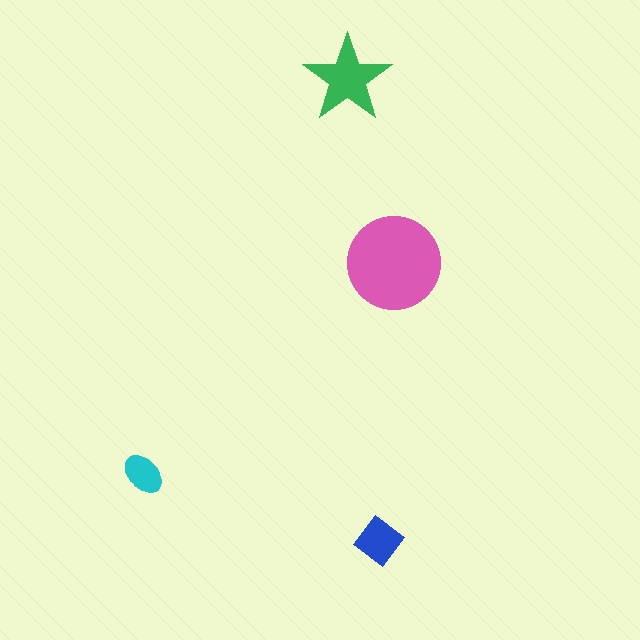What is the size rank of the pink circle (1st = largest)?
1st.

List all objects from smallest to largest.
The cyan ellipse, the blue diamond, the green star, the pink circle.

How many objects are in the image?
There are 4 objects in the image.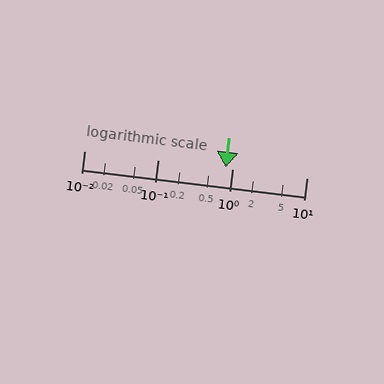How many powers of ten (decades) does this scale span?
The scale spans 3 decades, from 0.01 to 10.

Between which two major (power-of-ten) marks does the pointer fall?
The pointer is between 0.1 and 1.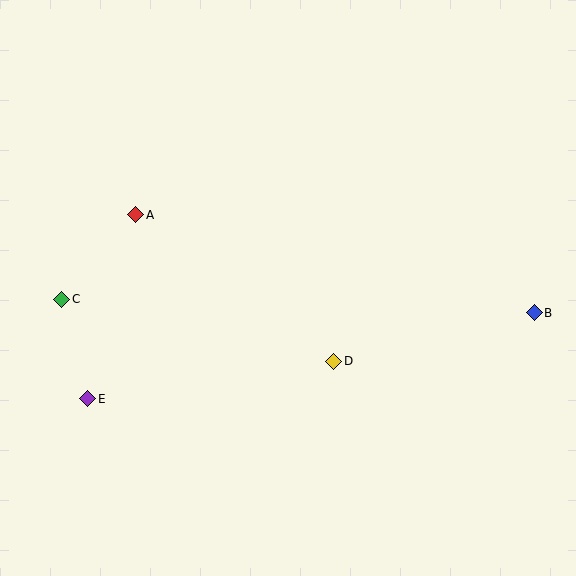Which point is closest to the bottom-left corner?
Point E is closest to the bottom-left corner.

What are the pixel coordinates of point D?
Point D is at (334, 361).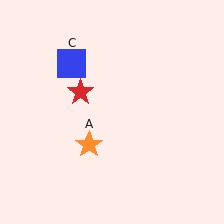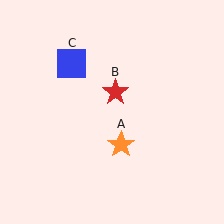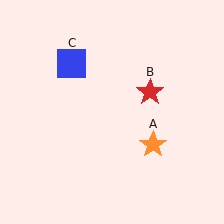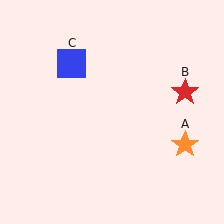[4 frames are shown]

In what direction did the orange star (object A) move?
The orange star (object A) moved right.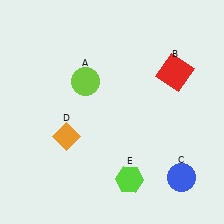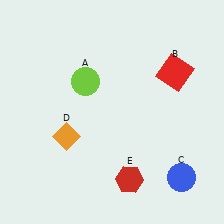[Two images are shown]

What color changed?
The hexagon (E) changed from lime in Image 1 to red in Image 2.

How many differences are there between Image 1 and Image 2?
There is 1 difference between the two images.